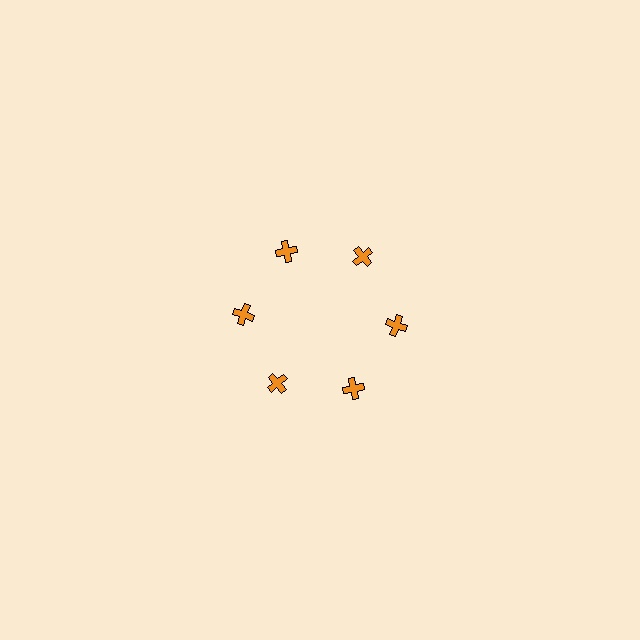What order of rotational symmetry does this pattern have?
This pattern has 6-fold rotational symmetry.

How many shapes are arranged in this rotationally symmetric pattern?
There are 6 shapes, arranged in 6 groups of 1.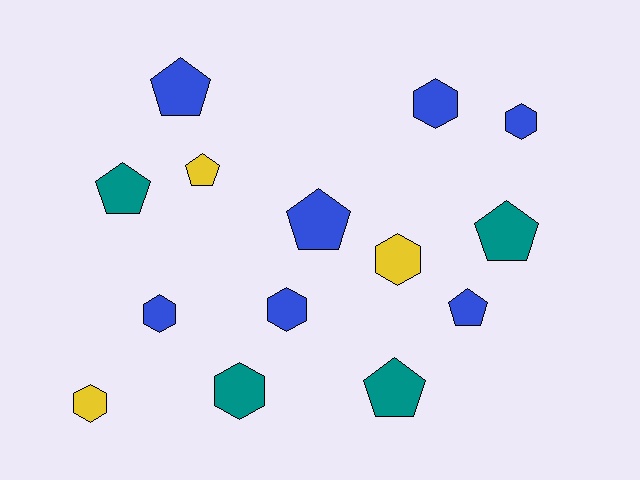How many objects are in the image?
There are 14 objects.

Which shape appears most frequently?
Pentagon, with 7 objects.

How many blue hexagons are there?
There are 4 blue hexagons.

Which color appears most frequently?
Blue, with 7 objects.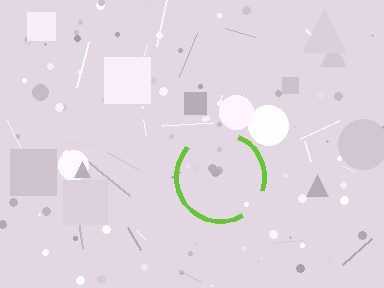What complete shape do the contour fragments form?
The contour fragments form a circle.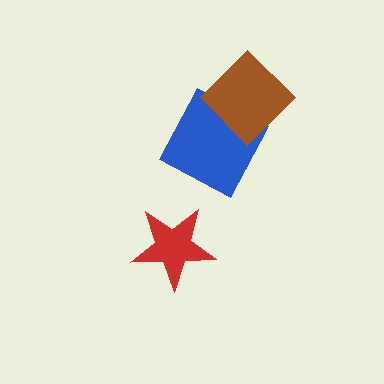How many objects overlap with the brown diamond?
1 object overlaps with the brown diamond.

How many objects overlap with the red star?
0 objects overlap with the red star.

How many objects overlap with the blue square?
1 object overlaps with the blue square.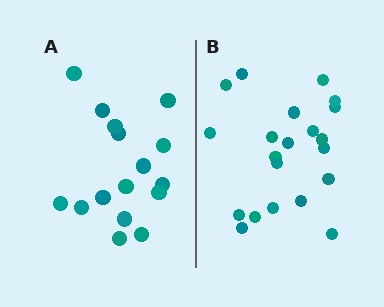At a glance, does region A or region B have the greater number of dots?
Region B (the right region) has more dots.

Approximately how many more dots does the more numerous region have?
Region B has about 5 more dots than region A.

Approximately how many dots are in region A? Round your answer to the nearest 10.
About 20 dots. (The exact count is 16, which rounds to 20.)